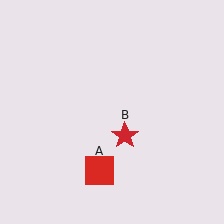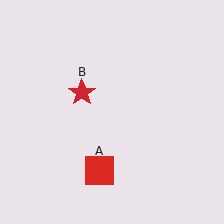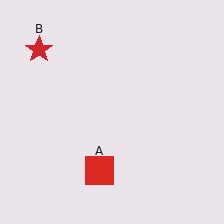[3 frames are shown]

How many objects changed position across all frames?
1 object changed position: red star (object B).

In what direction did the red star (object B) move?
The red star (object B) moved up and to the left.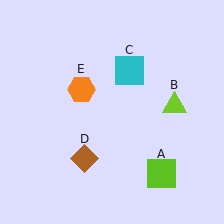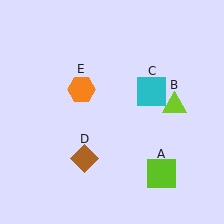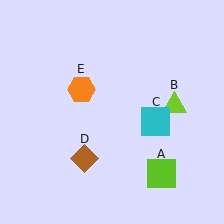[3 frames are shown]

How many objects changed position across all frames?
1 object changed position: cyan square (object C).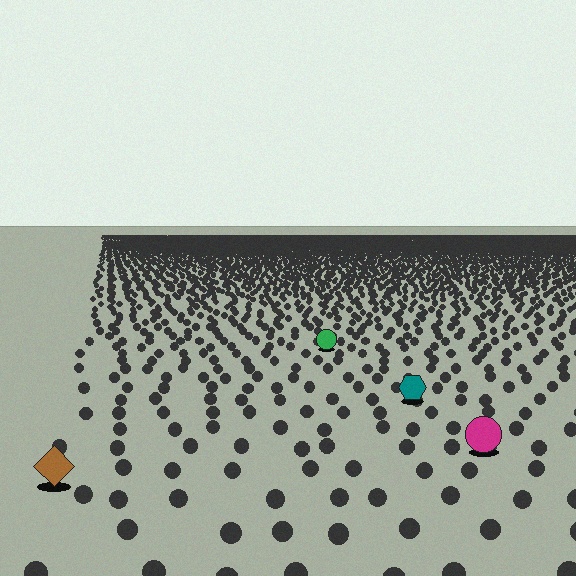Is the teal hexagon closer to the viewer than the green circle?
Yes. The teal hexagon is closer — you can tell from the texture gradient: the ground texture is coarser near it.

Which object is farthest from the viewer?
The green circle is farthest from the viewer. It appears smaller and the ground texture around it is denser.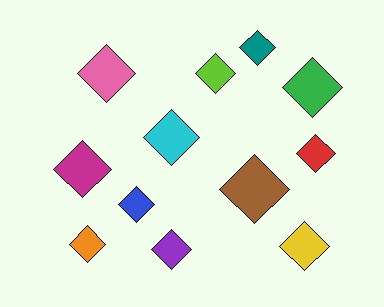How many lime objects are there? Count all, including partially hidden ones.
There is 1 lime object.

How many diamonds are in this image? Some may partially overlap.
There are 12 diamonds.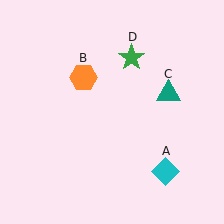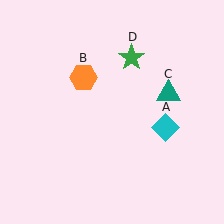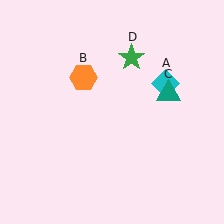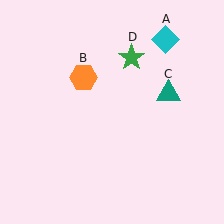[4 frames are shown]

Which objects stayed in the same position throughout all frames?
Orange hexagon (object B) and teal triangle (object C) and green star (object D) remained stationary.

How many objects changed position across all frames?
1 object changed position: cyan diamond (object A).